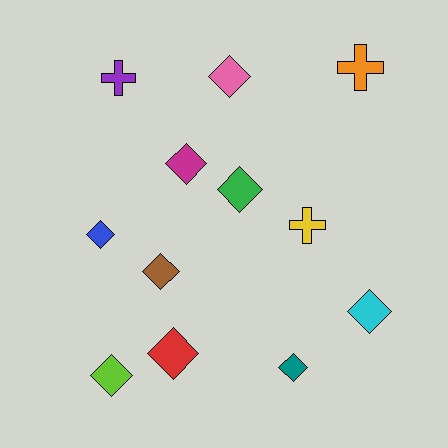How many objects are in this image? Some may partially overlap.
There are 12 objects.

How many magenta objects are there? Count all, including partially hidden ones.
There is 1 magenta object.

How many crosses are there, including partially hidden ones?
There are 3 crosses.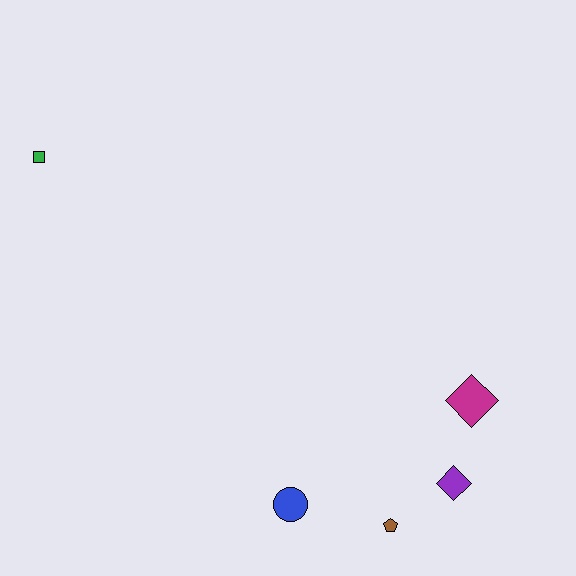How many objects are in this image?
There are 5 objects.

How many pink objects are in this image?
There are no pink objects.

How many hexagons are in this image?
There are no hexagons.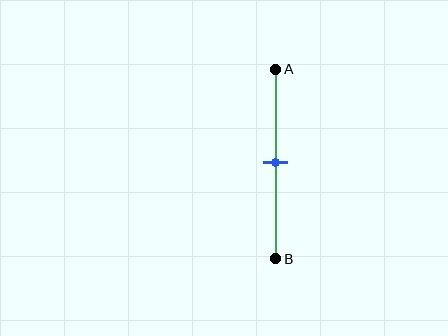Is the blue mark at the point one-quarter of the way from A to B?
No, the mark is at about 50% from A, not at the 25% one-quarter point.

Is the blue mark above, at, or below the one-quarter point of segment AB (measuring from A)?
The blue mark is below the one-quarter point of segment AB.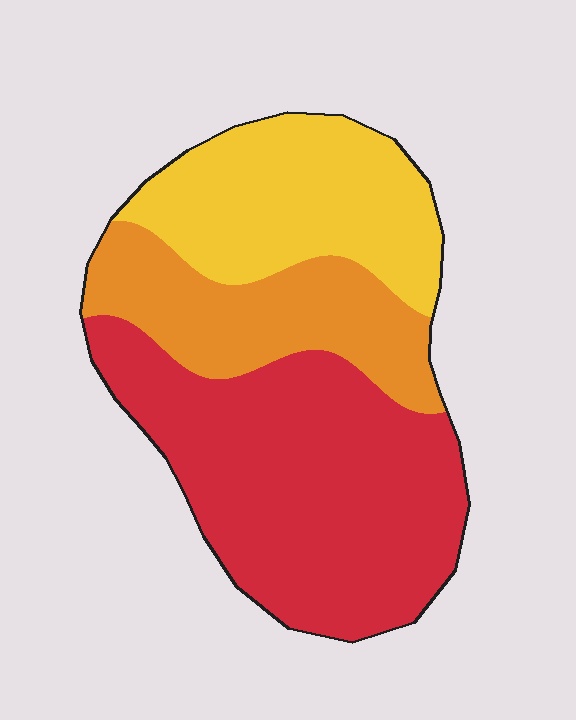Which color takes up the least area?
Orange, at roughly 25%.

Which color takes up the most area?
Red, at roughly 50%.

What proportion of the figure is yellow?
Yellow takes up about one quarter (1/4) of the figure.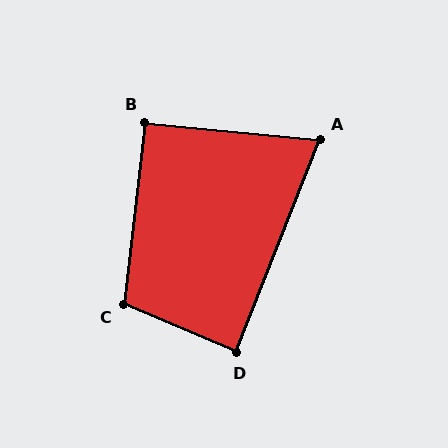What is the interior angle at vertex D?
Approximately 89 degrees (approximately right).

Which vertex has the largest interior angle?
C, at approximately 106 degrees.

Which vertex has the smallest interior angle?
A, at approximately 74 degrees.